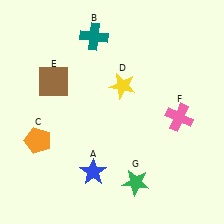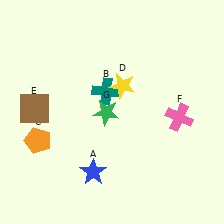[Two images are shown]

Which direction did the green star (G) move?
The green star (G) moved up.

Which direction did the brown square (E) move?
The brown square (E) moved down.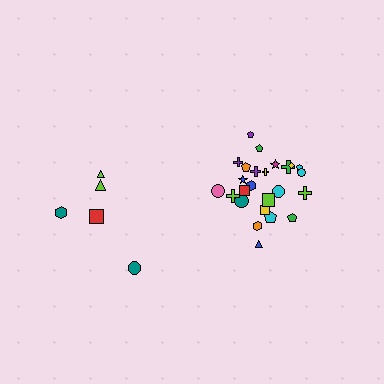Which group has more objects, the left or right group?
The right group.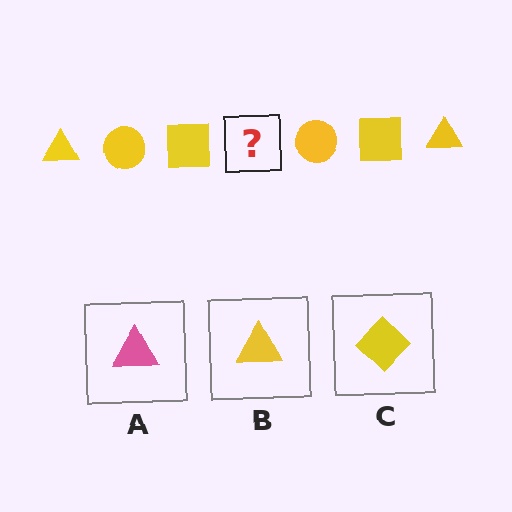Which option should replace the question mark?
Option B.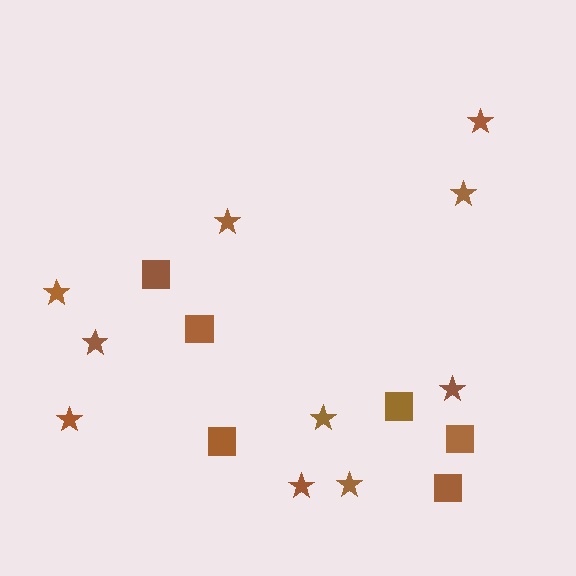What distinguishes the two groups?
There are 2 groups: one group of stars (10) and one group of squares (6).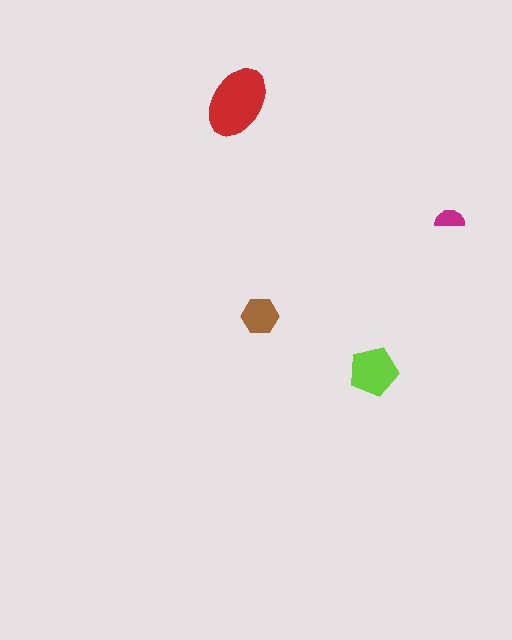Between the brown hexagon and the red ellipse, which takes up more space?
The red ellipse.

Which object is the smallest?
The magenta semicircle.